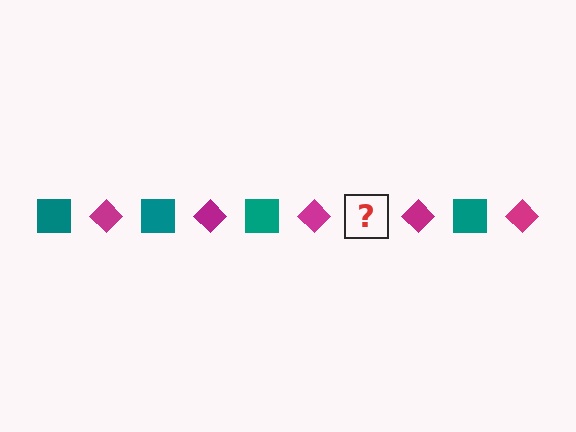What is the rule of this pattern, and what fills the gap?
The rule is that the pattern alternates between teal square and magenta diamond. The gap should be filled with a teal square.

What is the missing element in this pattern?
The missing element is a teal square.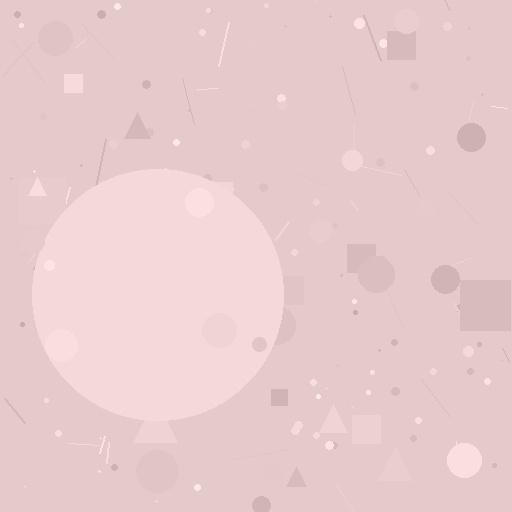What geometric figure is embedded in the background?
A circle is embedded in the background.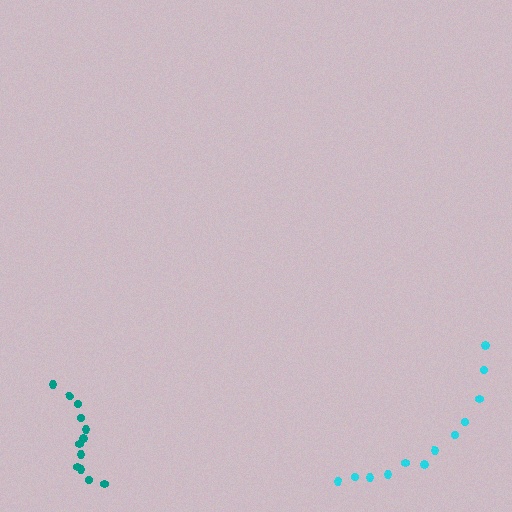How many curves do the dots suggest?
There are 2 distinct paths.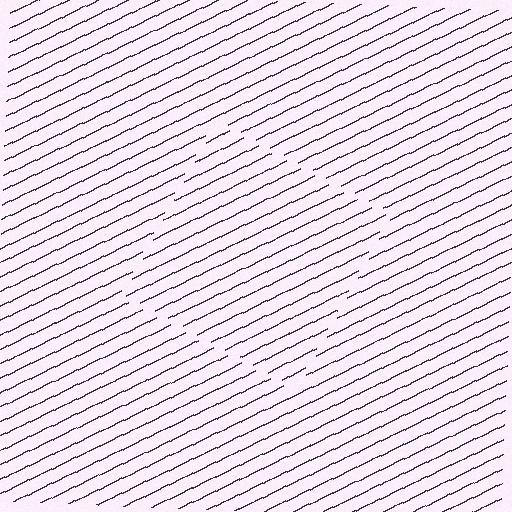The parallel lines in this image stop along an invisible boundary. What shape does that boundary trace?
An illusory square. The interior of the shape contains the same grating, shifted by half a period — the contour is defined by the phase discontinuity where line-ends from the inner and outer gratings abut.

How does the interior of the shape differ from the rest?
The interior of the shape contains the same grating, shifted by half a period — the contour is defined by the phase discontinuity where line-ends from the inner and outer gratings abut.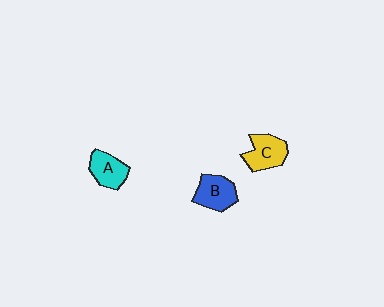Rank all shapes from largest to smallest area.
From largest to smallest: C (yellow), B (blue), A (cyan).